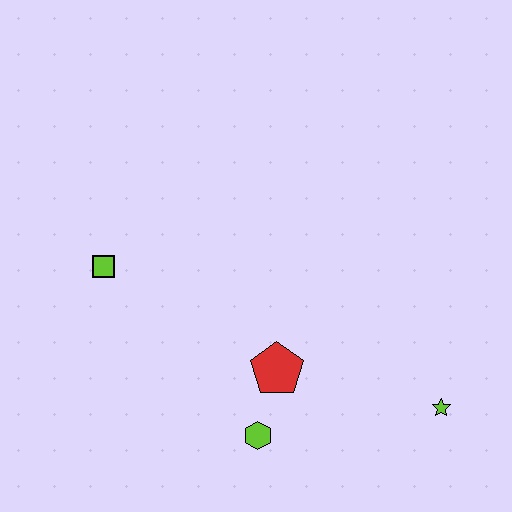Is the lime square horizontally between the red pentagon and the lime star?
No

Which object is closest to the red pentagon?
The lime hexagon is closest to the red pentagon.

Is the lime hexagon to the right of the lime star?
No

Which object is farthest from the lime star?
The lime square is farthest from the lime star.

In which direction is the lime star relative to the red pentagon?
The lime star is to the right of the red pentagon.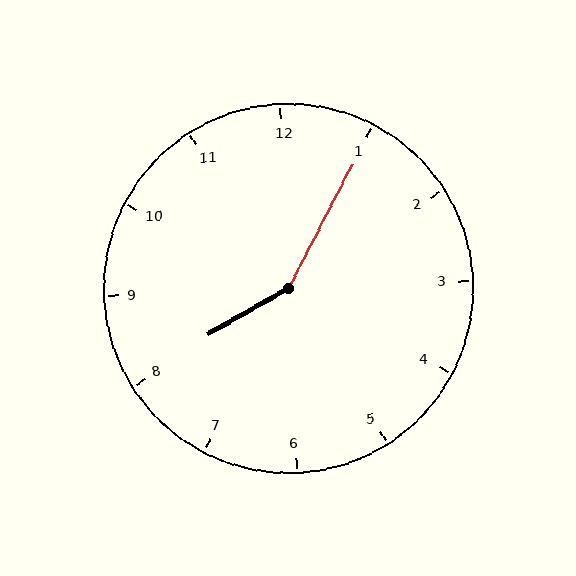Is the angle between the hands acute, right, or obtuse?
It is obtuse.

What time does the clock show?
8:05.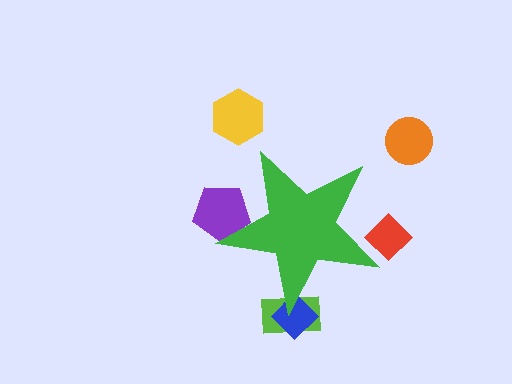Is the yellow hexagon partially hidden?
No, the yellow hexagon is fully visible.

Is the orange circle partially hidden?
No, the orange circle is fully visible.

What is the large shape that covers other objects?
A green star.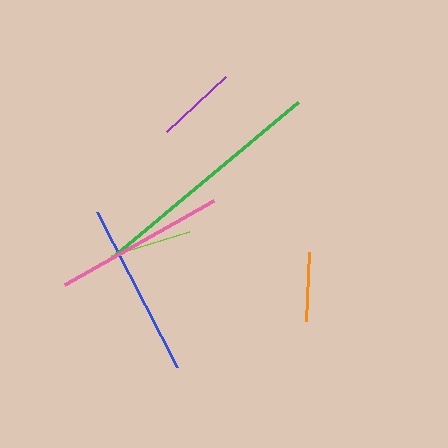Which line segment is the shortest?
The orange line is the shortest at approximately 69 pixels.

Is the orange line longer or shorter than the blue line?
The blue line is longer than the orange line.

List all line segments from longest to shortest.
From longest to shortest: green, blue, pink, lime, purple, orange.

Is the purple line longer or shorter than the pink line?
The pink line is longer than the purple line.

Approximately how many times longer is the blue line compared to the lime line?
The blue line is approximately 2.1 times the length of the lime line.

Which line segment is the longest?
The green line is the longest at approximately 237 pixels.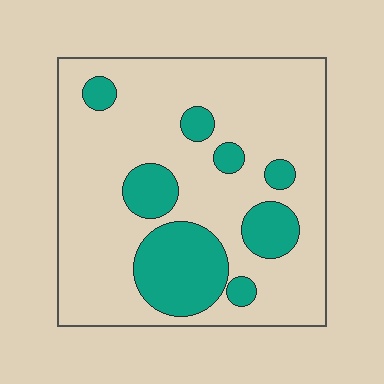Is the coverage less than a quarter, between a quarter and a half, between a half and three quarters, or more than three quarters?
Less than a quarter.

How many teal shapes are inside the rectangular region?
8.